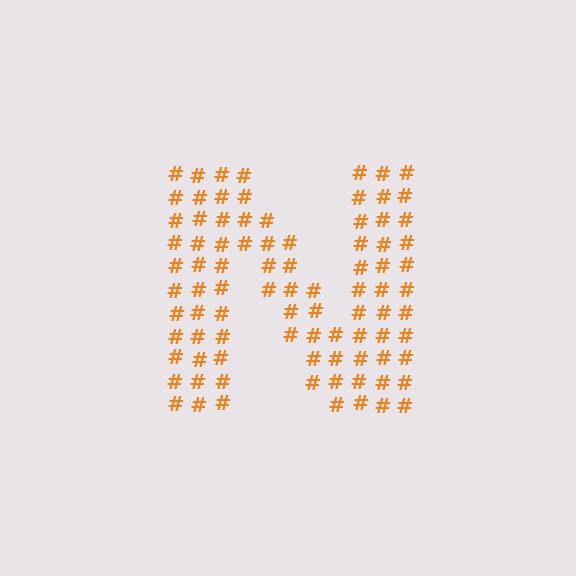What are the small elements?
The small elements are hash symbols.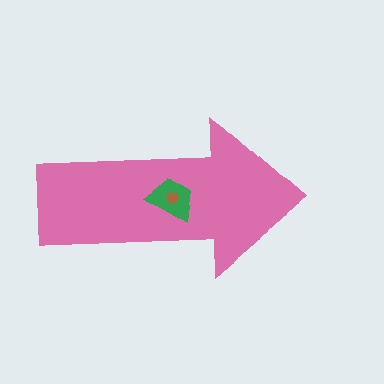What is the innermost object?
The brown hexagon.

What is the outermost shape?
The pink arrow.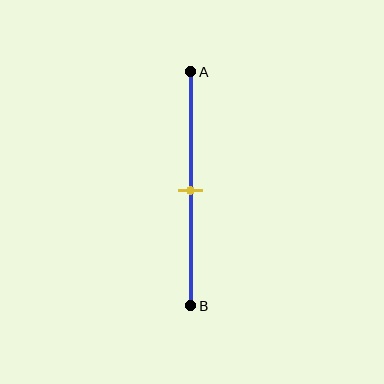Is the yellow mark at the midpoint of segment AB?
Yes, the mark is approximately at the midpoint.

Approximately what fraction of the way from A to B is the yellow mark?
The yellow mark is approximately 50% of the way from A to B.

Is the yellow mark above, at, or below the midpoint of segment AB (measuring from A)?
The yellow mark is approximately at the midpoint of segment AB.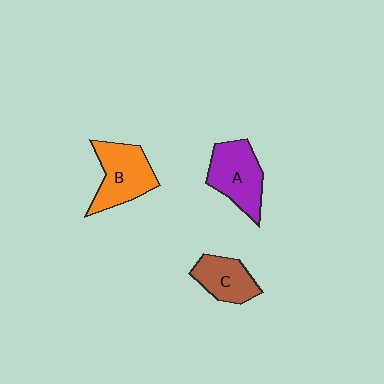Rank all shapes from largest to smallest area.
From largest to smallest: B (orange), A (purple), C (brown).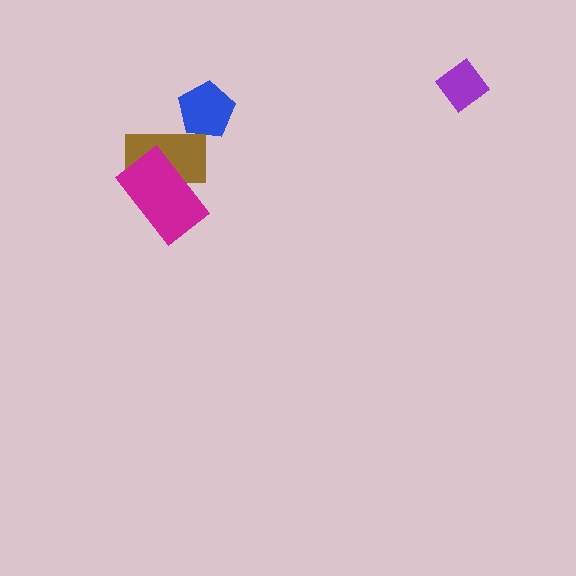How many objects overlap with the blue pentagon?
0 objects overlap with the blue pentagon.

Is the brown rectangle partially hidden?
Yes, it is partially covered by another shape.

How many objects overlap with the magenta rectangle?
1 object overlaps with the magenta rectangle.